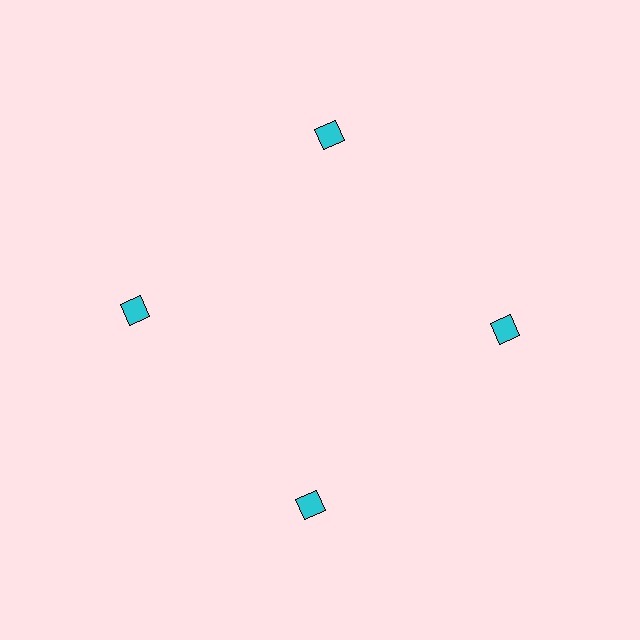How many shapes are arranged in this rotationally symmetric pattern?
There are 4 shapes, arranged in 4 groups of 1.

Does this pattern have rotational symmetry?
Yes, this pattern has 4-fold rotational symmetry. It looks the same after rotating 90 degrees around the center.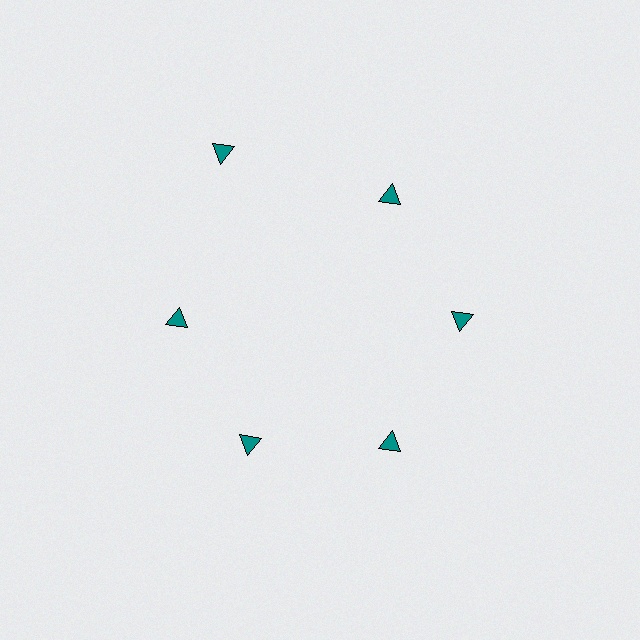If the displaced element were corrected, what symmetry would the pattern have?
It would have 6-fold rotational symmetry — the pattern would map onto itself every 60 degrees.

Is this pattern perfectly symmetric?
No. The 6 teal triangles are arranged in a ring, but one element near the 11 o'clock position is pushed outward from the center, breaking the 6-fold rotational symmetry.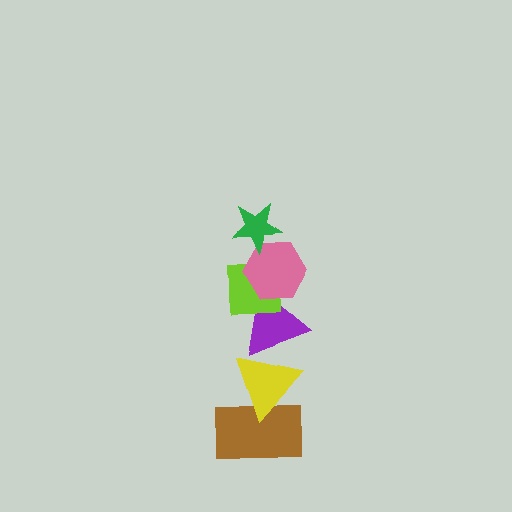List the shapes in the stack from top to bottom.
From top to bottom: the green star, the pink hexagon, the lime square, the purple triangle, the yellow triangle, the brown rectangle.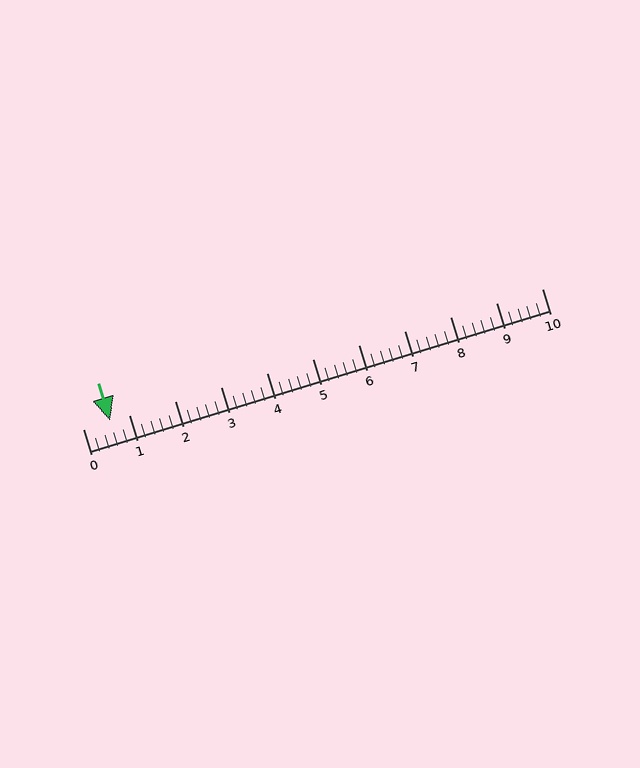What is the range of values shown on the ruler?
The ruler shows values from 0 to 10.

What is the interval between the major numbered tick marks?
The major tick marks are spaced 1 units apart.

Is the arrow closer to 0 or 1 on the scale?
The arrow is closer to 1.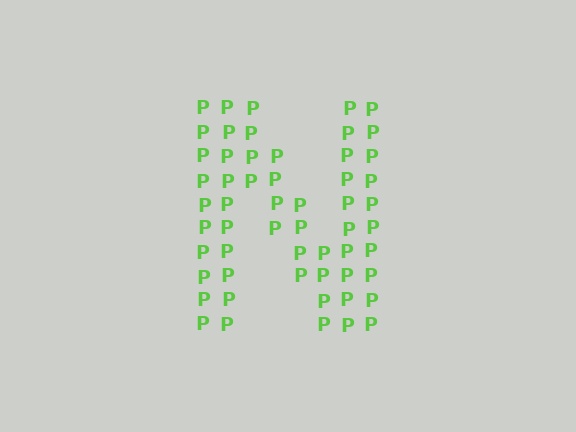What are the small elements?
The small elements are letter P's.